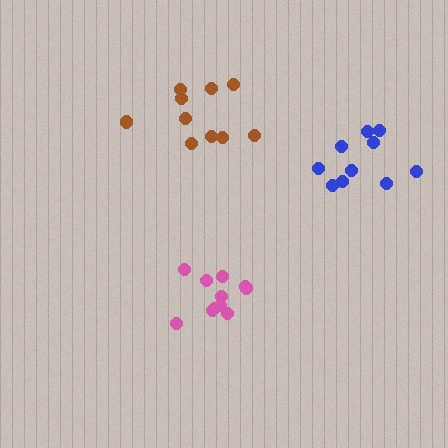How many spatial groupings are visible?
There are 3 spatial groupings.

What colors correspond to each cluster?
The clusters are colored: brown, pink, blue.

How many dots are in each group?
Group 1: 10 dots, Group 2: 11 dots, Group 3: 10 dots (31 total).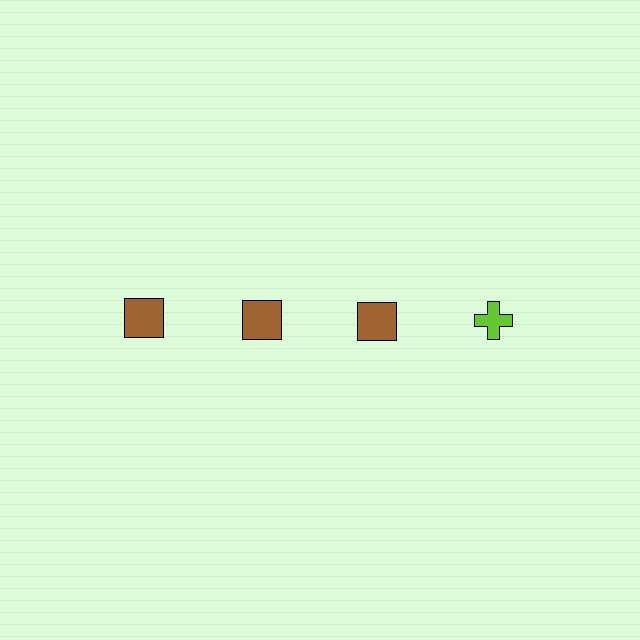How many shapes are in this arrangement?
There are 4 shapes arranged in a grid pattern.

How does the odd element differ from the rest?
It differs in both color (lime instead of brown) and shape (cross instead of square).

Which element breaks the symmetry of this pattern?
The lime cross in the top row, second from right column breaks the symmetry. All other shapes are brown squares.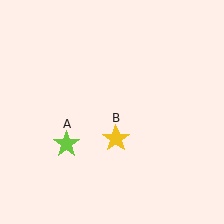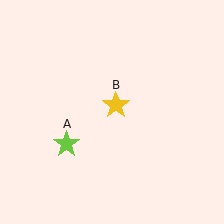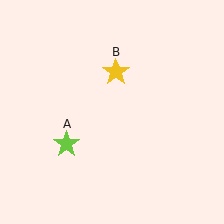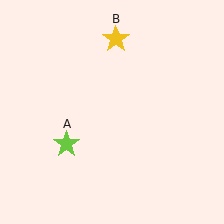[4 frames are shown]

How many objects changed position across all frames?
1 object changed position: yellow star (object B).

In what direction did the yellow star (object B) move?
The yellow star (object B) moved up.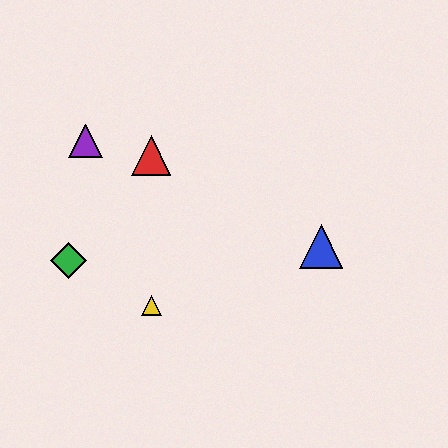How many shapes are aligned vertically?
2 shapes (the red triangle, the yellow triangle) are aligned vertically.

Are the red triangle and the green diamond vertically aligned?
No, the red triangle is at x≈151 and the green diamond is at x≈69.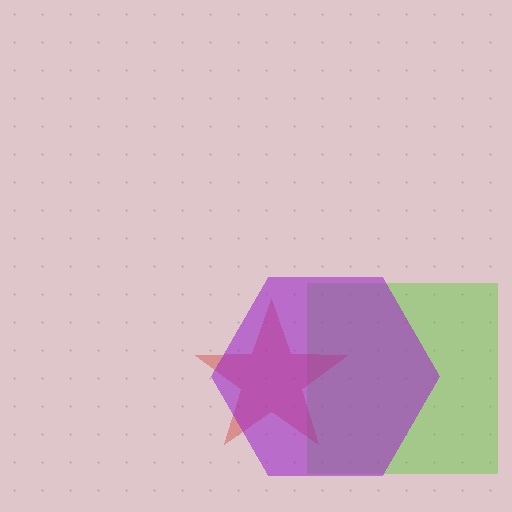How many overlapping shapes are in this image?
There are 3 overlapping shapes in the image.